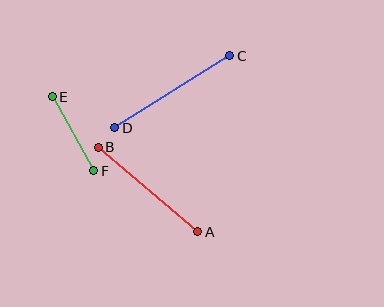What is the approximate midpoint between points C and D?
The midpoint is at approximately (172, 92) pixels.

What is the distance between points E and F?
The distance is approximately 85 pixels.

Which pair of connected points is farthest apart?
Points C and D are farthest apart.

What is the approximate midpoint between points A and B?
The midpoint is at approximately (148, 190) pixels.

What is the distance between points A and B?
The distance is approximately 130 pixels.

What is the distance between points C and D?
The distance is approximately 135 pixels.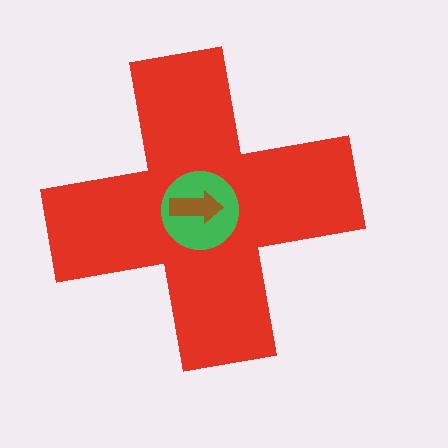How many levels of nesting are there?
3.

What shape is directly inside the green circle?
The brown arrow.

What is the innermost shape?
The brown arrow.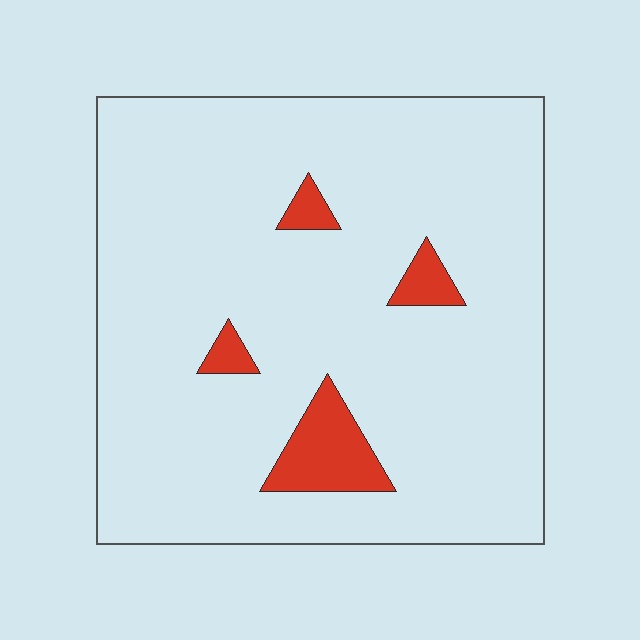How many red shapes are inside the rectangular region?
4.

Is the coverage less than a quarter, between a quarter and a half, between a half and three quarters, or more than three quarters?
Less than a quarter.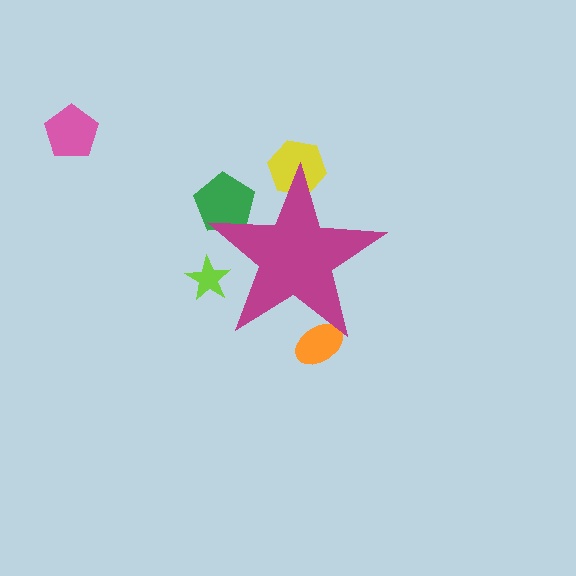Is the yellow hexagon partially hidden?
Yes, the yellow hexagon is partially hidden behind the magenta star.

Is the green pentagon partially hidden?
Yes, the green pentagon is partially hidden behind the magenta star.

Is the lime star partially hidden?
Yes, the lime star is partially hidden behind the magenta star.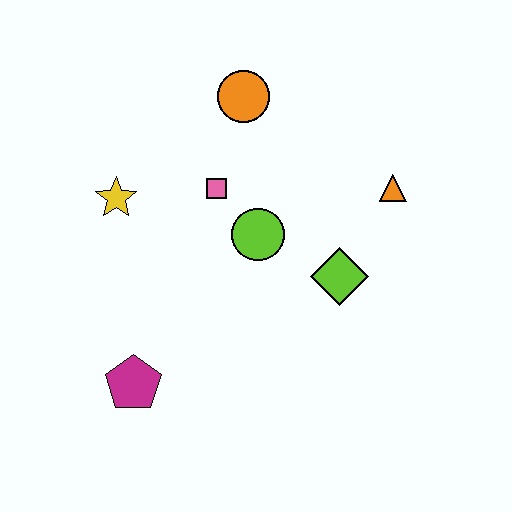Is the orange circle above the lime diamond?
Yes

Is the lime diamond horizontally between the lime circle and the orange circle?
No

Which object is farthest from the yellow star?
The orange triangle is farthest from the yellow star.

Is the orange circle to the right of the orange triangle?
No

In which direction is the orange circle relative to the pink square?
The orange circle is above the pink square.